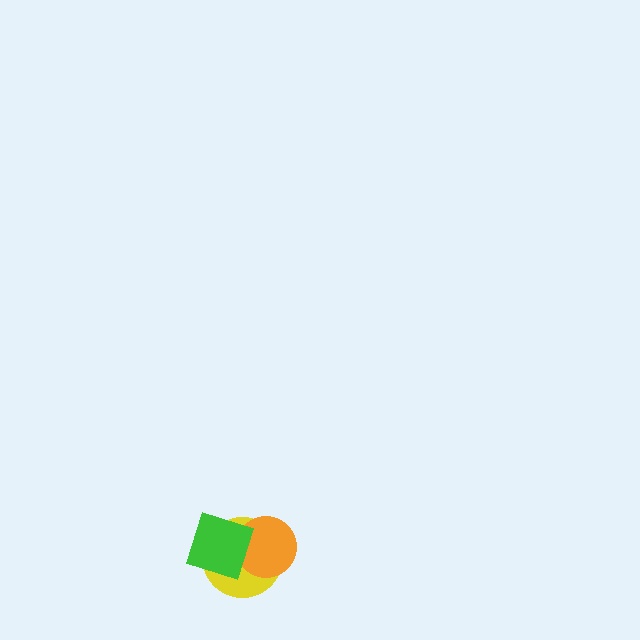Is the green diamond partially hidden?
No, no other shape covers it.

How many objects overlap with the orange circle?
2 objects overlap with the orange circle.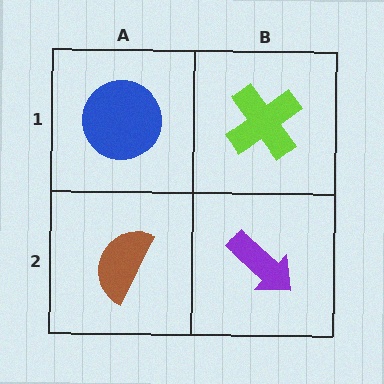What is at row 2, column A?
A brown semicircle.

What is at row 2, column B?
A purple arrow.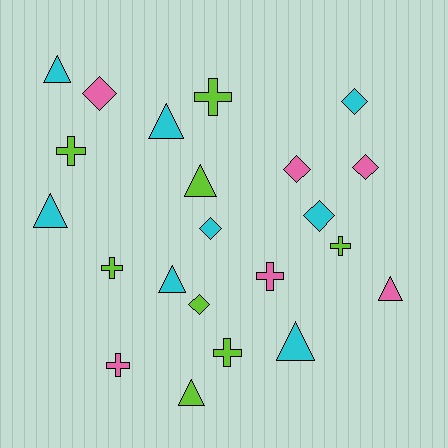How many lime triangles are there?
There are 2 lime triangles.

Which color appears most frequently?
Cyan, with 8 objects.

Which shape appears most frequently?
Triangle, with 8 objects.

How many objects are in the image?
There are 22 objects.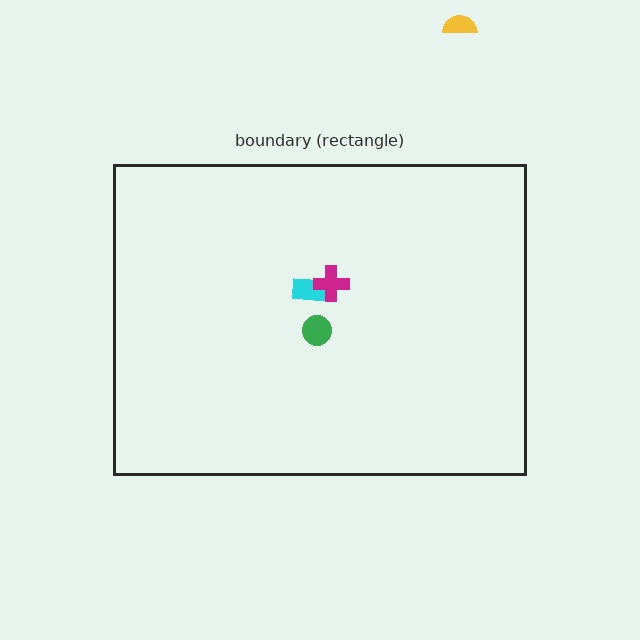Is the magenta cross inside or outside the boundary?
Inside.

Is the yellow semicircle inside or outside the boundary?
Outside.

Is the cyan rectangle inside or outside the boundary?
Inside.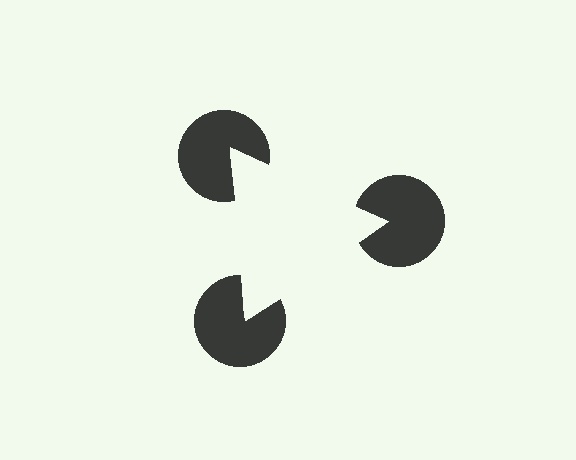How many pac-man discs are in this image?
There are 3 — one at each vertex of the illusory triangle.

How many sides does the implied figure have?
3 sides.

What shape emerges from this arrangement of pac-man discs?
An illusory triangle — its edges are inferred from the aligned wedge cuts in the pac-man discs, not physically drawn.